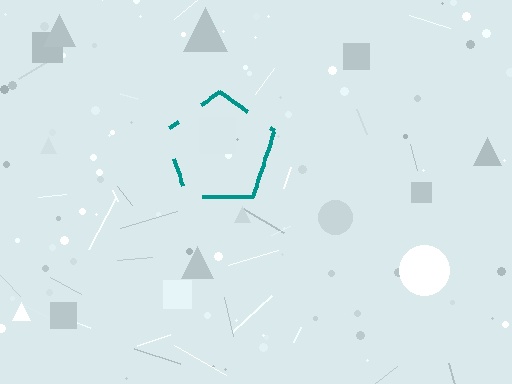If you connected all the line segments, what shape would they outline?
They would outline a pentagon.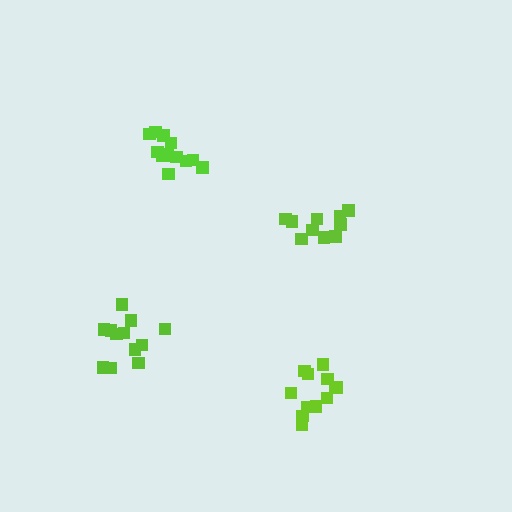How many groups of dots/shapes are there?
There are 4 groups.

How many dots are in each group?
Group 1: 10 dots, Group 2: 13 dots, Group 3: 12 dots, Group 4: 12 dots (47 total).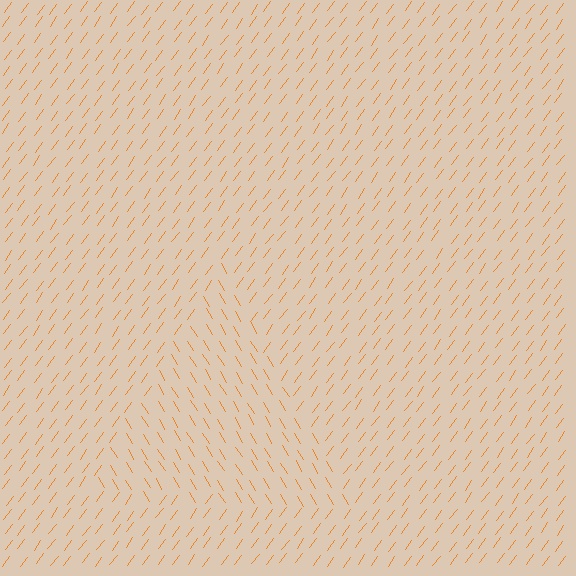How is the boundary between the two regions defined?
The boundary is defined purely by a change in line orientation (approximately 68 degrees difference). All lines are the same color and thickness.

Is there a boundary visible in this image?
Yes, there is a texture boundary formed by a change in line orientation.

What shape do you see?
I see a triangle.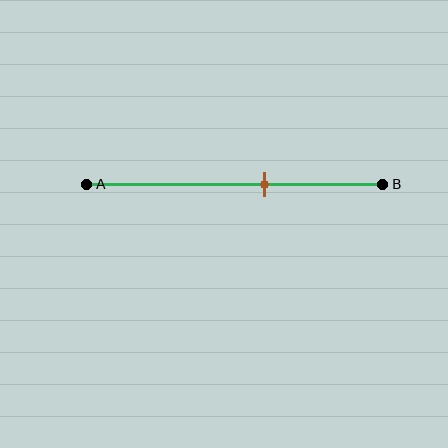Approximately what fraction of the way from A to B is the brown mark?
The brown mark is approximately 60% of the way from A to B.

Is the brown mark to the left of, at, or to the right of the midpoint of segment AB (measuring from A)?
The brown mark is to the right of the midpoint of segment AB.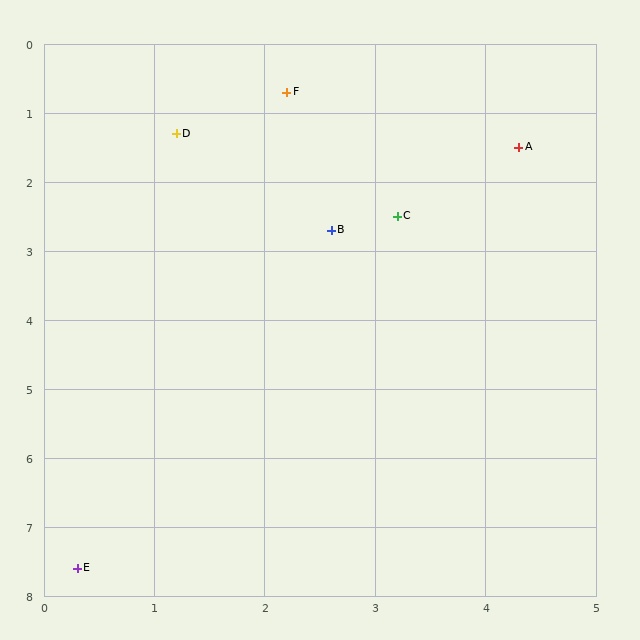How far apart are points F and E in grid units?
Points F and E are about 7.2 grid units apart.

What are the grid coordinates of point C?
Point C is at approximately (3.2, 2.5).